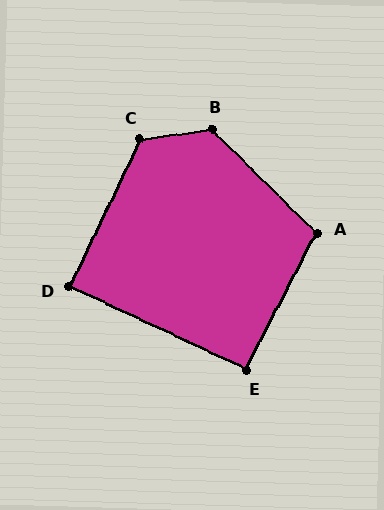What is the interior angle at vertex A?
Approximately 107 degrees (obtuse).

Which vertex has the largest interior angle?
B, at approximately 128 degrees.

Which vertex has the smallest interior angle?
D, at approximately 90 degrees.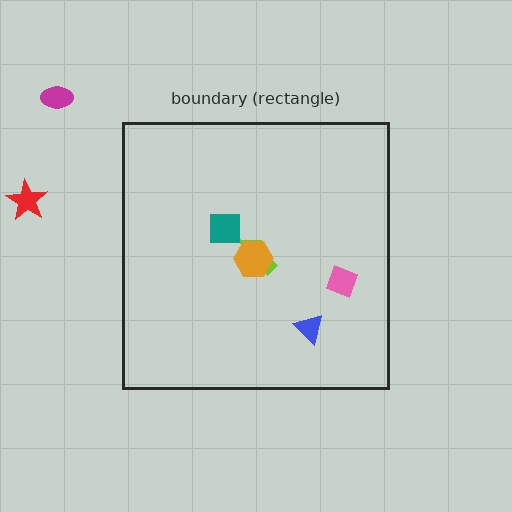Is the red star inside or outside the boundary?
Outside.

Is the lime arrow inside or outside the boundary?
Inside.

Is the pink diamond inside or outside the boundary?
Inside.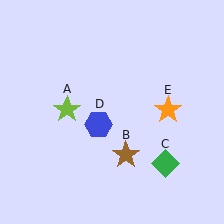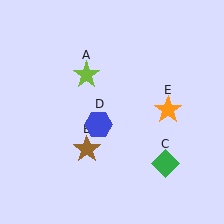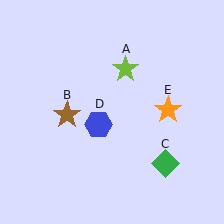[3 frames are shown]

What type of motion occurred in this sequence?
The lime star (object A), brown star (object B) rotated clockwise around the center of the scene.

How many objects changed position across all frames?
2 objects changed position: lime star (object A), brown star (object B).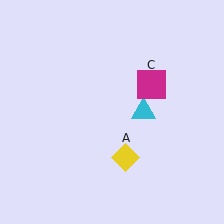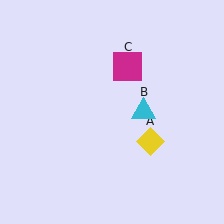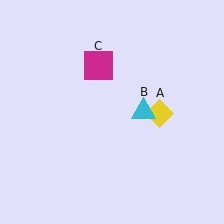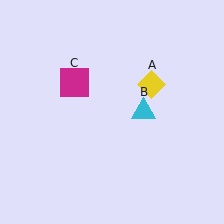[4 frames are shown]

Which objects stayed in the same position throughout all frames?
Cyan triangle (object B) remained stationary.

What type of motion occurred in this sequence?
The yellow diamond (object A), magenta square (object C) rotated counterclockwise around the center of the scene.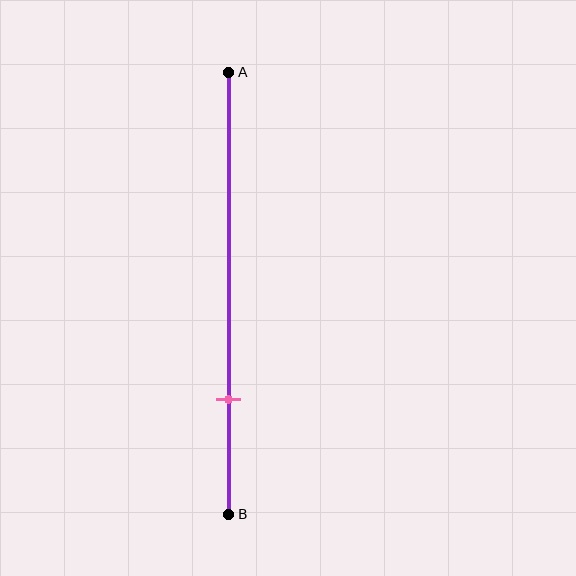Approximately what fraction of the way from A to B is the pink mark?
The pink mark is approximately 75% of the way from A to B.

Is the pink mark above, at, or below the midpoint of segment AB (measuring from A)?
The pink mark is below the midpoint of segment AB.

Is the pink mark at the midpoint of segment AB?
No, the mark is at about 75% from A, not at the 50% midpoint.